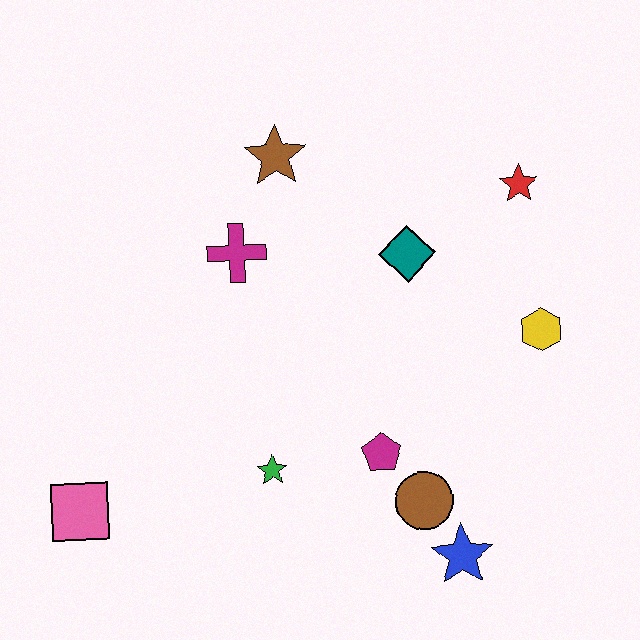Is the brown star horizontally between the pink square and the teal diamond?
Yes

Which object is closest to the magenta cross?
The brown star is closest to the magenta cross.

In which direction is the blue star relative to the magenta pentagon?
The blue star is below the magenta pentagon.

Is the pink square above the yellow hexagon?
No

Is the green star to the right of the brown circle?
No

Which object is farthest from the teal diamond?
The pink square is farthest from the teal diamond.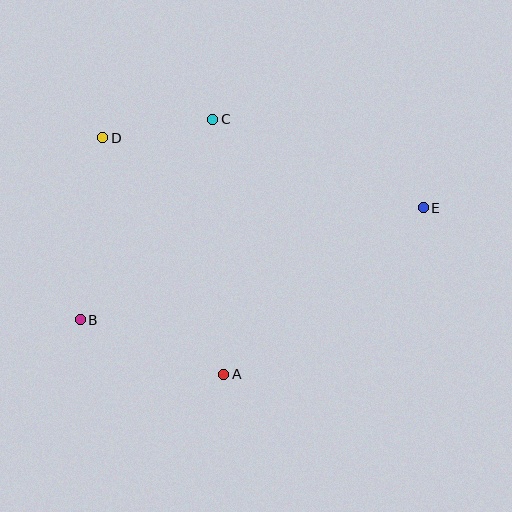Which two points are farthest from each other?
Points B and E are farthest from each other.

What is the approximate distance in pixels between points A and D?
The distance between A and D is approximately 266 pixels.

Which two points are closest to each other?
Points C and D are closest to each other.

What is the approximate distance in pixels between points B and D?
The distance between B and D is approximately 184 pixels.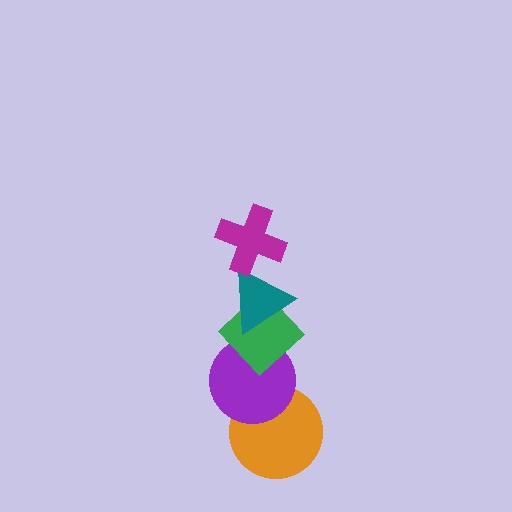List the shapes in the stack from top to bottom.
From top to bottom: the magenta cross, the teal triangle, the green diamond, the purple circle, the orange circle.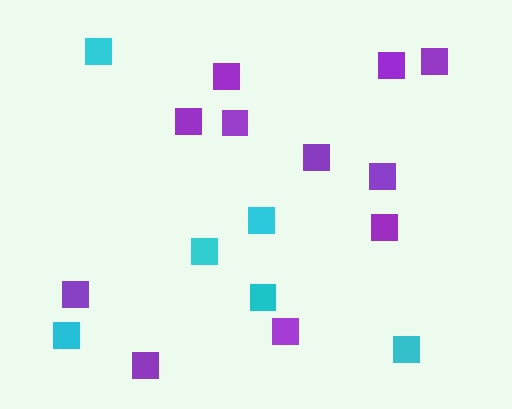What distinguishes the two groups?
There are 2 groups: one group of cyan squares (6) and one group of purple squares (11).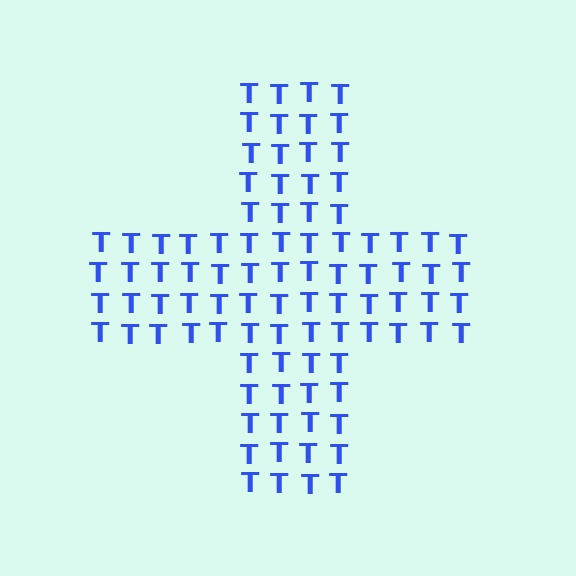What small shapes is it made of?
It is made of small letter T's.